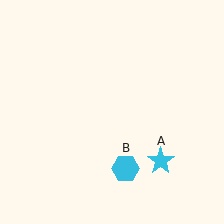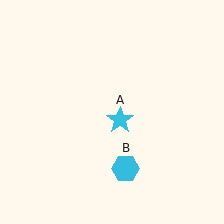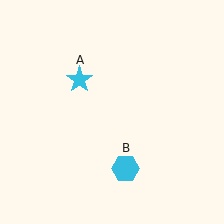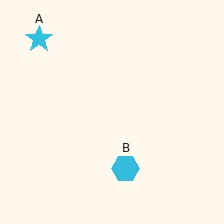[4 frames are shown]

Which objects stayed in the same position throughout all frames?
Cyan hexagon (object B) remained stationary.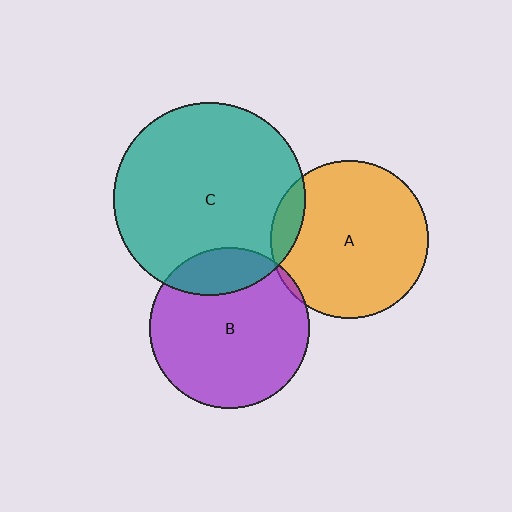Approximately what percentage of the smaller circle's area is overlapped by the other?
Approximately 20%.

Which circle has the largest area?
Circle C (teal).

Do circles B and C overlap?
Yes.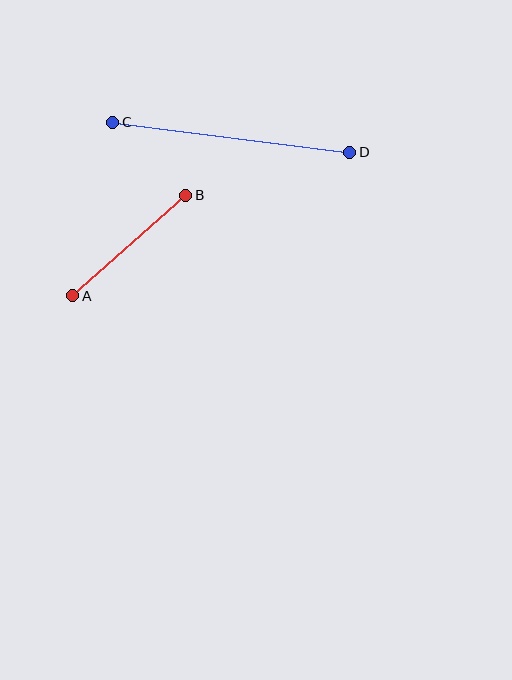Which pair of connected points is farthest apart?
Points C and D are farthest apart.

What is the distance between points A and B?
The distance is approximately 151 pixels.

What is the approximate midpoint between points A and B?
The midpoint is at approximately (129, 245) pixels.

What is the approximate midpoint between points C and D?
The midpoint is at approximately (231, 137) pixels.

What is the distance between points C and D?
The distance is approximately 239 pixels.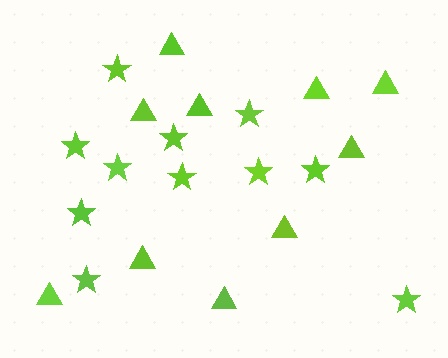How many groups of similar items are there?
There are 2 groups: one group of triangles (10) and one group of stars (11).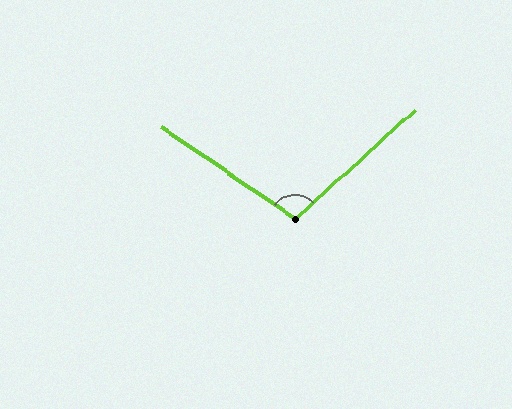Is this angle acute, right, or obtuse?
It is obtuse.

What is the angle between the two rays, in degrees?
Approximately 104 degrees.